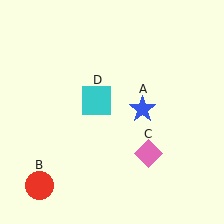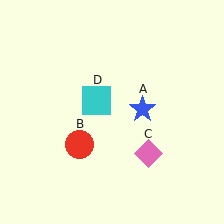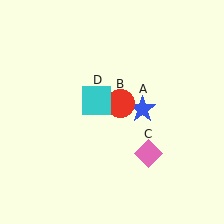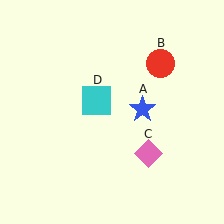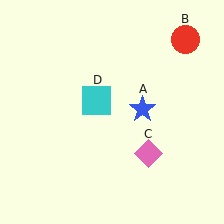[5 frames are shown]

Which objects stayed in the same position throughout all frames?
Blue star (object A) and pink diamond (object C) and cyan square (object D) remained stationary.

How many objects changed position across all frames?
1 object changed position: red circle (object B).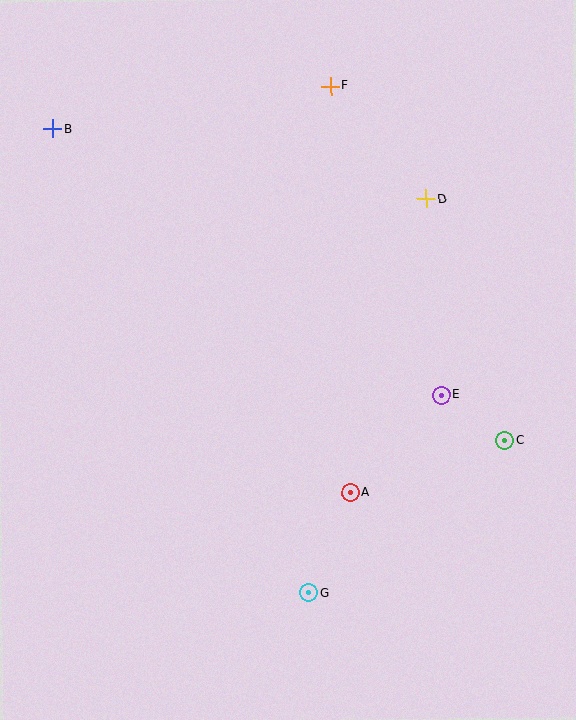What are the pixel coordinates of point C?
Point C is at (505, 440).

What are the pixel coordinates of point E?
Point E is at (442, 395).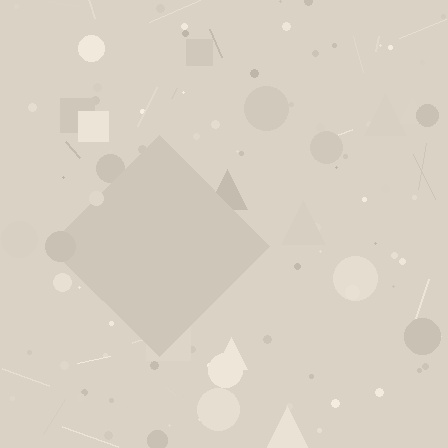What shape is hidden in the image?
A diamond is hidden in the image.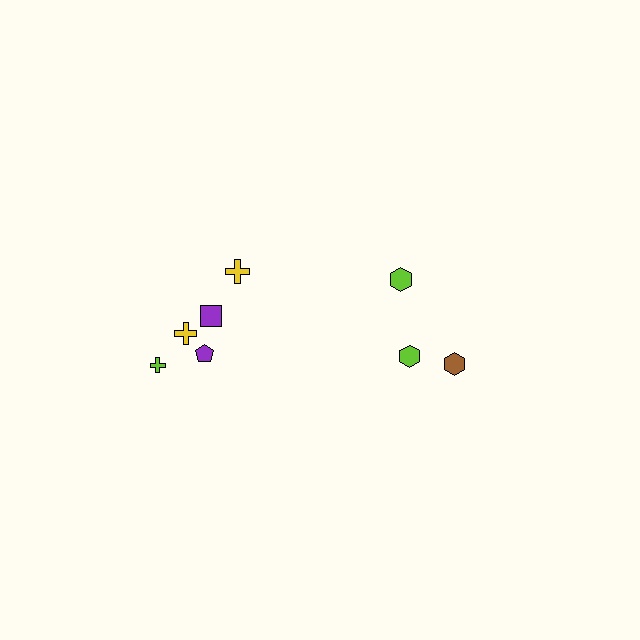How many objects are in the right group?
There are 3 objects.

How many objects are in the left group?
There are 5 objects.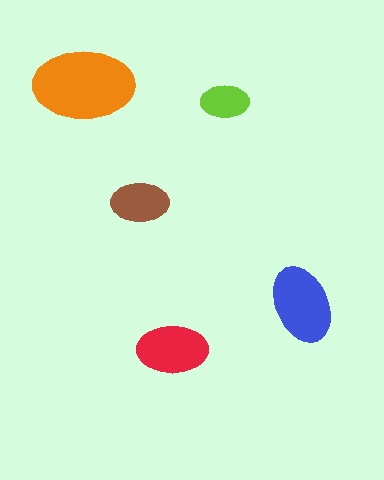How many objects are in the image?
There are 5 objects in the image.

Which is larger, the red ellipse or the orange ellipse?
The orange one.